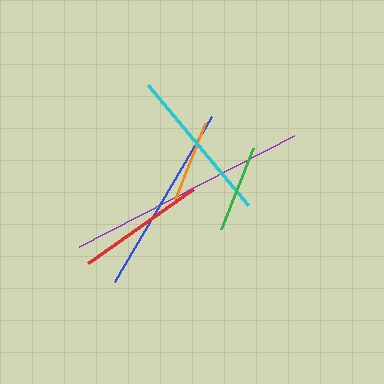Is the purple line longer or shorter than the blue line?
The purple line is longer than the blue line.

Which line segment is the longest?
The purple line is the longest at approximately 242 pixels.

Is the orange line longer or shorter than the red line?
The red line is longer than the orange line.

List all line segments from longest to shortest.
From longest to shortest: purple, blue, cyan, red, green, orange.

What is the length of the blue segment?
The blue segment is approximately 192 pixels long.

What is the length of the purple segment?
The purple segment is approximately 242 pixels long.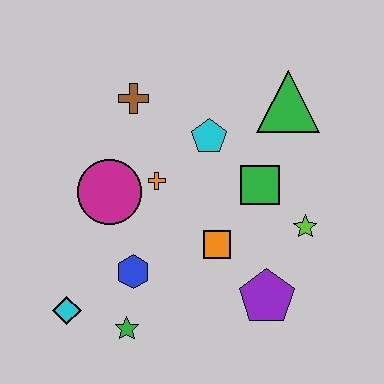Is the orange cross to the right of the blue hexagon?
Yes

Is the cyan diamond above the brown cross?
No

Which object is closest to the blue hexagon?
The green star is closest to the blue hexagon.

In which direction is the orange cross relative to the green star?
The orange cross is above the green star.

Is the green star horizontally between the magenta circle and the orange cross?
Yes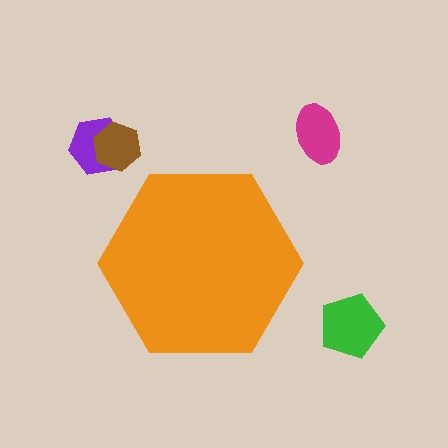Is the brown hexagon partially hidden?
No, the brown hexagon is fully visible.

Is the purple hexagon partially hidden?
No, the purple hexagon is fully visible.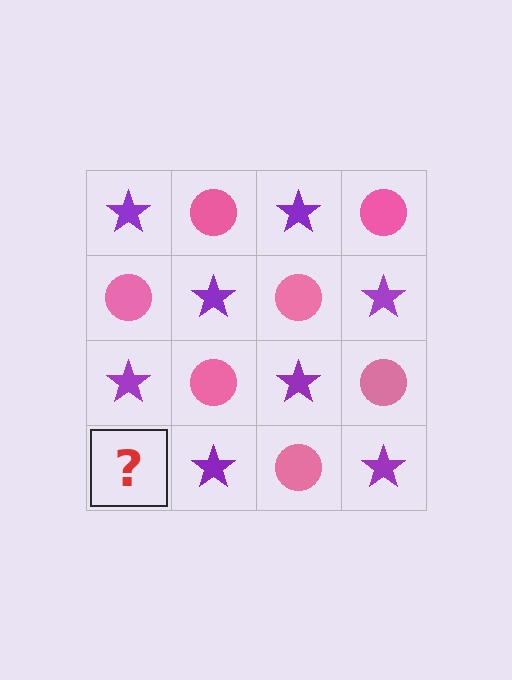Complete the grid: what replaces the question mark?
The question mark should be replaced with a pink circle.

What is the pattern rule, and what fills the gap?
The rule is that it alternates purple star and pink circle in a checkerboard pattern. The gap should be filled with a pink circle.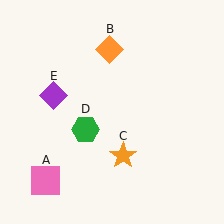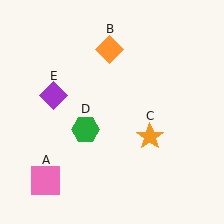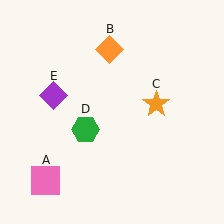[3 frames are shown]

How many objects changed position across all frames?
1 object changed position: orange star (object C).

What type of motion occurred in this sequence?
The orange star (object C) rotated counterclockwise around the center of the scene.